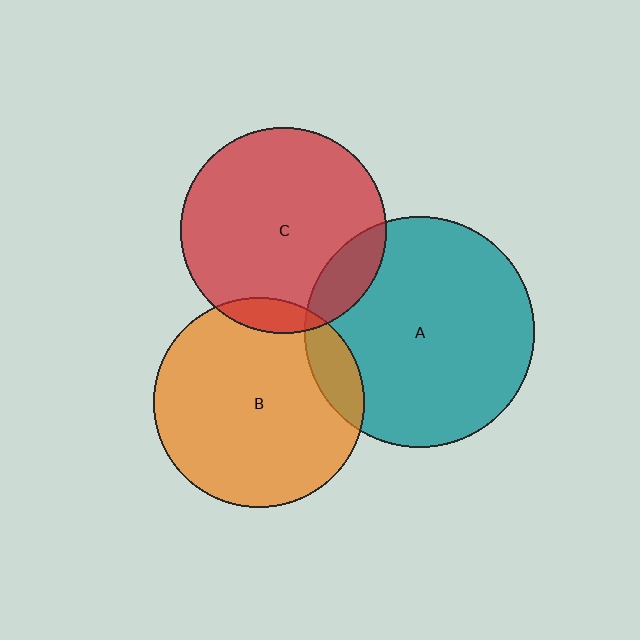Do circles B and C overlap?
Yes.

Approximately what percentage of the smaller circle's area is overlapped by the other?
Approximately 10%.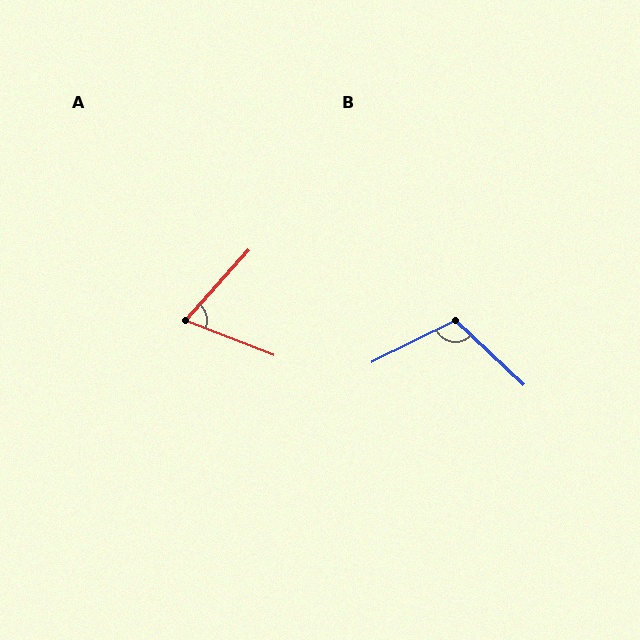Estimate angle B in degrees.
Approximately 110 degrees.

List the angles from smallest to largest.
A (70°), B (110°).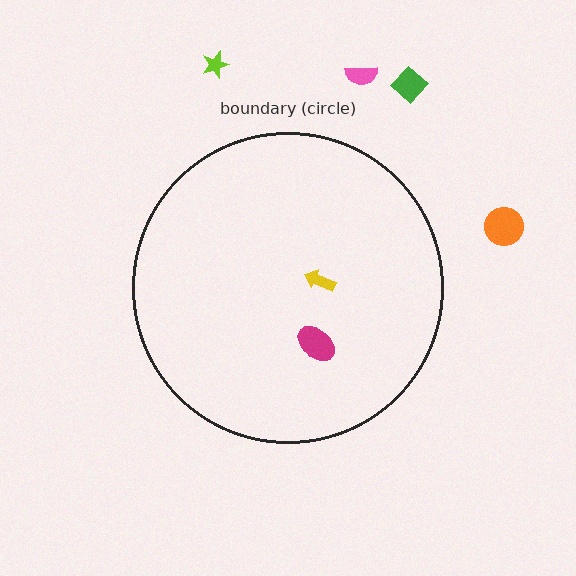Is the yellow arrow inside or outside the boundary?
Inside.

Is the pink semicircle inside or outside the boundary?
Outside.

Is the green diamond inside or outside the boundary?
Outside.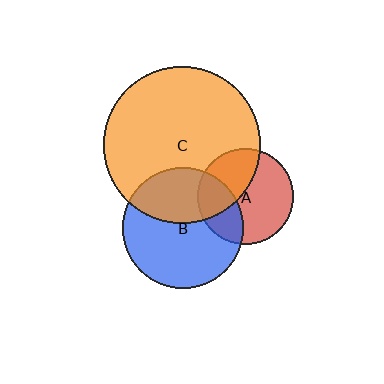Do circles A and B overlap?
Yes.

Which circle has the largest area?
Circle C (orange).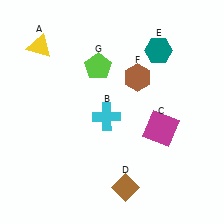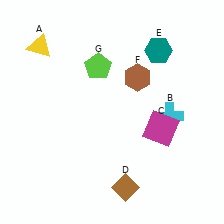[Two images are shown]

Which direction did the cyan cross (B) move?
The cyan cross (B) moved right.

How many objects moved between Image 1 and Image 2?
1 object moved between the two images.